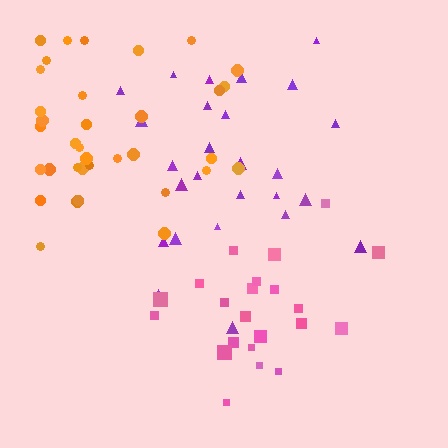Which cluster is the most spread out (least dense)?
Purple.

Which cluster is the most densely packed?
Orange.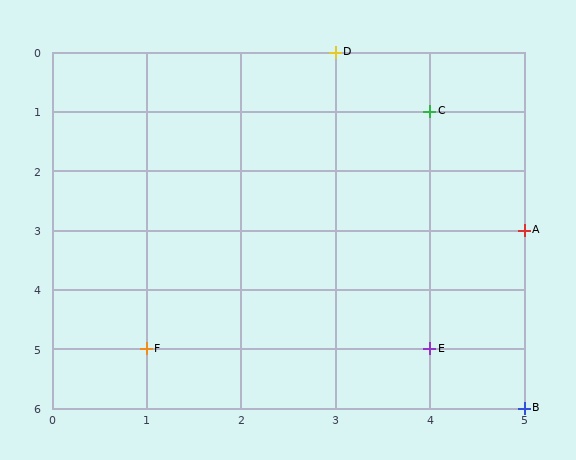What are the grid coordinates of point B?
Point B is at grid coordinates (5, 6).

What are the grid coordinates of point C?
Point C is at grid coordinates (4, 1).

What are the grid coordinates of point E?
Point E is at grid coordinates (4, 5).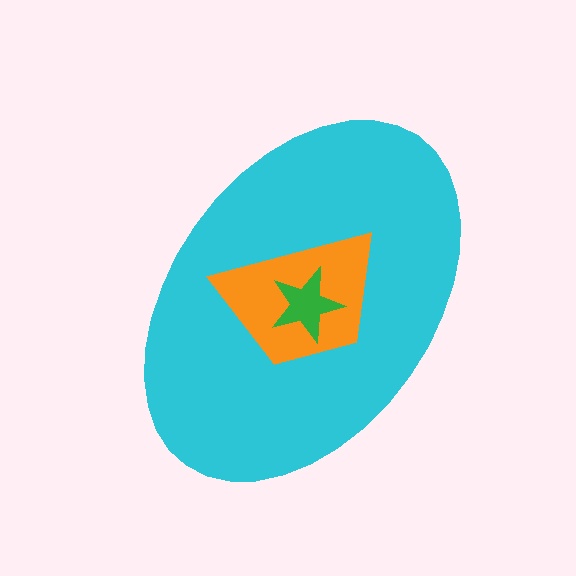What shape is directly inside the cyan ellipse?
The orange trapezoid.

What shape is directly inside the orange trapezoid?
The green star.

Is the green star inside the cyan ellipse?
Yes.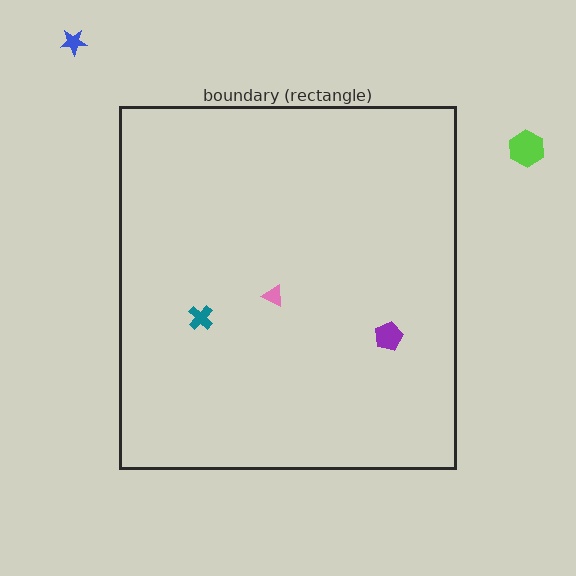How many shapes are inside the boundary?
3 inside, 2 outside.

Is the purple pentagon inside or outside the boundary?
Inside.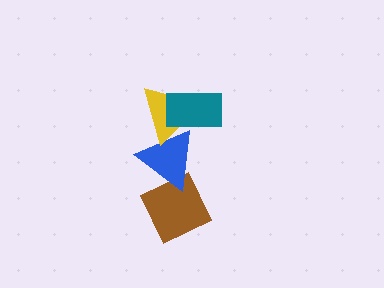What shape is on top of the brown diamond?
The blue triangle is on top of the brown diamond.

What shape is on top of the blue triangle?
The yellow triangle is on top of the blue triangle.